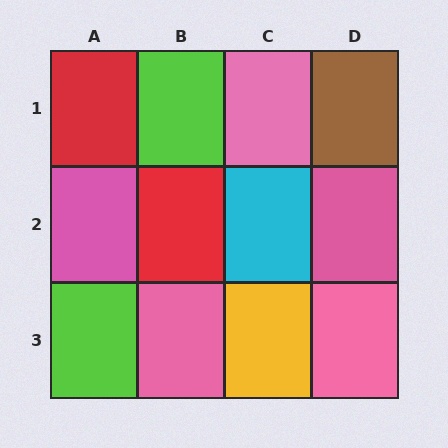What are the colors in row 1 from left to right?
Red, lime, pink, brown.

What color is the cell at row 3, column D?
Pink.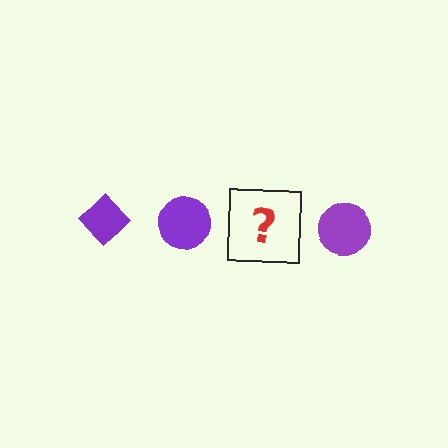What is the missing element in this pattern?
The missing element is a purple diamond.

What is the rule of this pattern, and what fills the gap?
The rule is that the pattern cycles through diamond, circle shapes in purple. The gap should be filled with a purple diamond.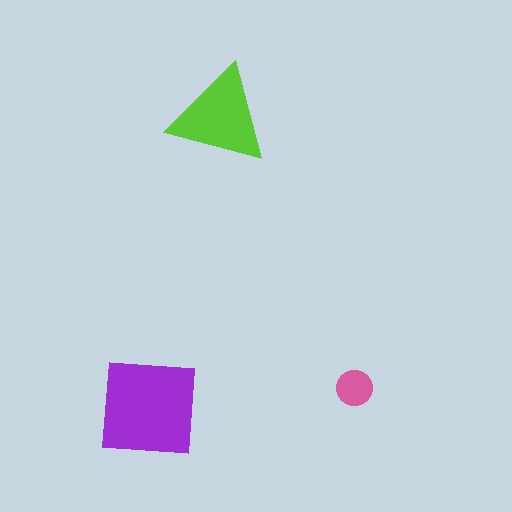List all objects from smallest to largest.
The pink circle, the lime triangle, the purple square.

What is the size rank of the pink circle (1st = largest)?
3rd.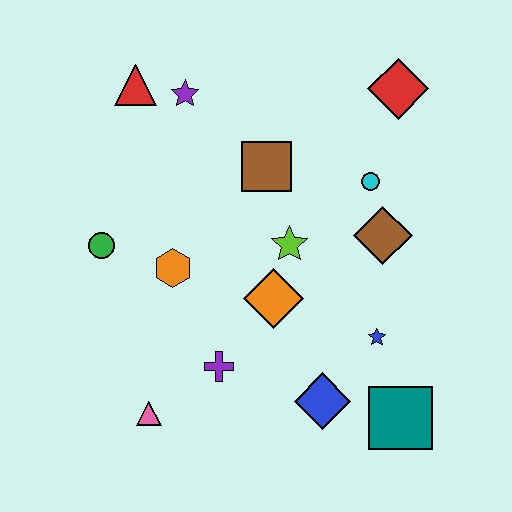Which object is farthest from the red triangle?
The teal square is farthest from the red triangle.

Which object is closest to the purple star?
The red triangle is closest to the purple star.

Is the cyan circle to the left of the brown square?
No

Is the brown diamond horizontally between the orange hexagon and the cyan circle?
No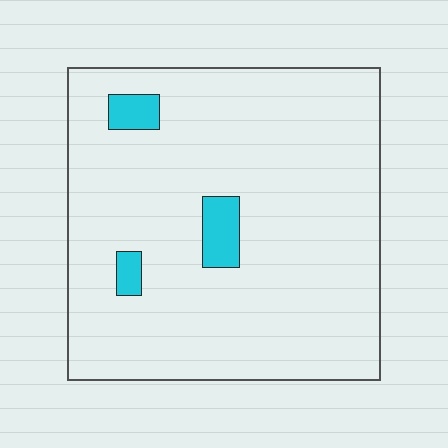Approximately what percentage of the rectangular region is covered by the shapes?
Approximately 5%.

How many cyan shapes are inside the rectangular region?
3.